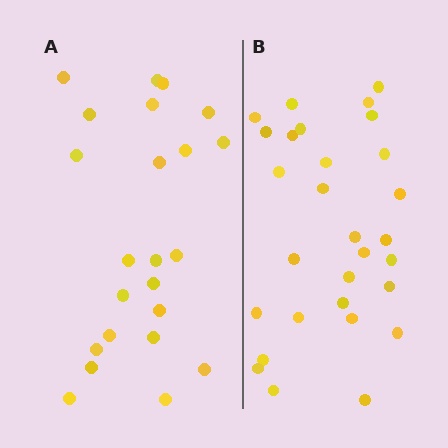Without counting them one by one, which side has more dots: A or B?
Region B (the right region) has more dots.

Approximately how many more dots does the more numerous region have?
Region B has about 6 more dots than region A.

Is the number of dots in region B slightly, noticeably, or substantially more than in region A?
Region B has noticeably more, but not dramatically so. The ratio is roughly 1.3 to 1.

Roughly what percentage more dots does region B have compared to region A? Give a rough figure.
About 25% more.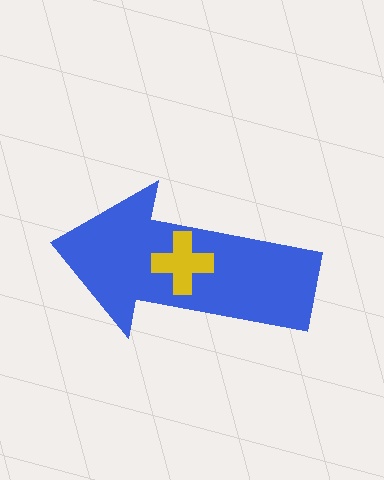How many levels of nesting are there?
2.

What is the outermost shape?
The blue arrow.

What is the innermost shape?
The yellow cross.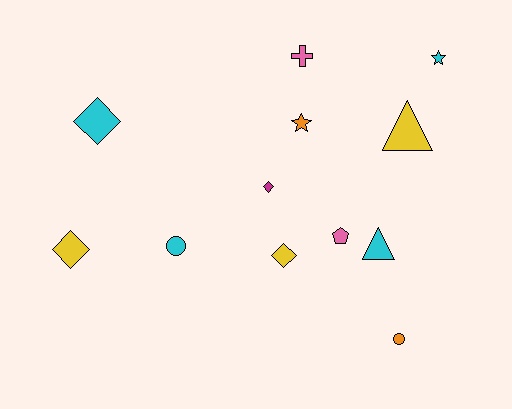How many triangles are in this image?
There are 2 triangles.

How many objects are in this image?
There are 12 objects.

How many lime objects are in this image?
There are no lime objects.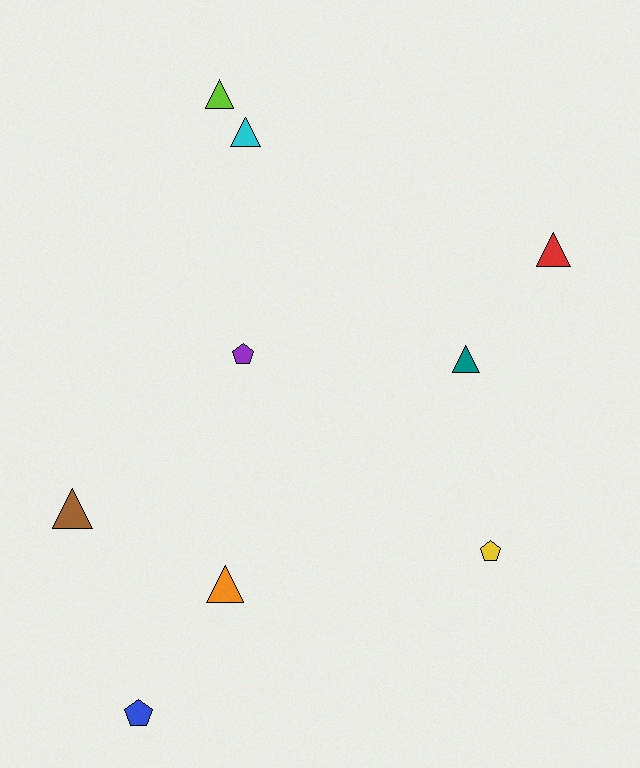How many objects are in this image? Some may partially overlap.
There are 9 objects.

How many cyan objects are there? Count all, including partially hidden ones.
There is 1 cyan object.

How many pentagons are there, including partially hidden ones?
There are 3 pentagons.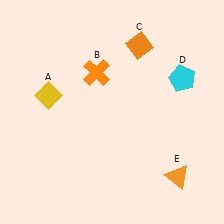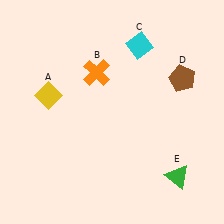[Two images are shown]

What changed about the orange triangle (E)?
In Image 1, E is orange. In Image 2, it changed to green.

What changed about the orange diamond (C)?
In Image 1, C is orange. In Image 2, it changed to cyan.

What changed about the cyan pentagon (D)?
In Image 1, D is cyan. In Image 2, it changed to brown.